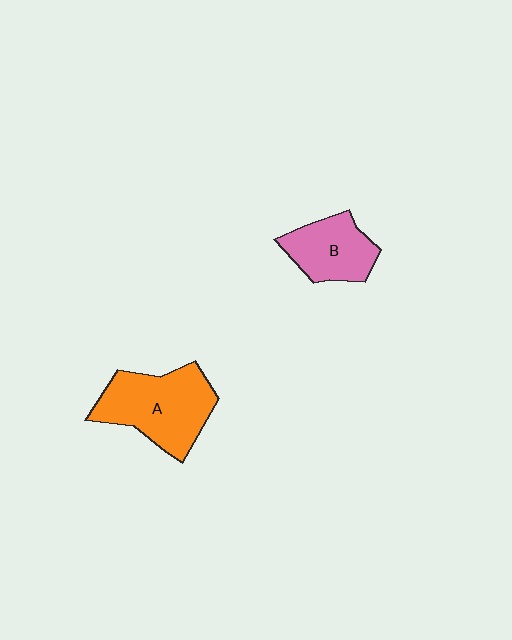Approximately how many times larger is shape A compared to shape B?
Approximately 1.5 times.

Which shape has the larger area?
Shape A (orange).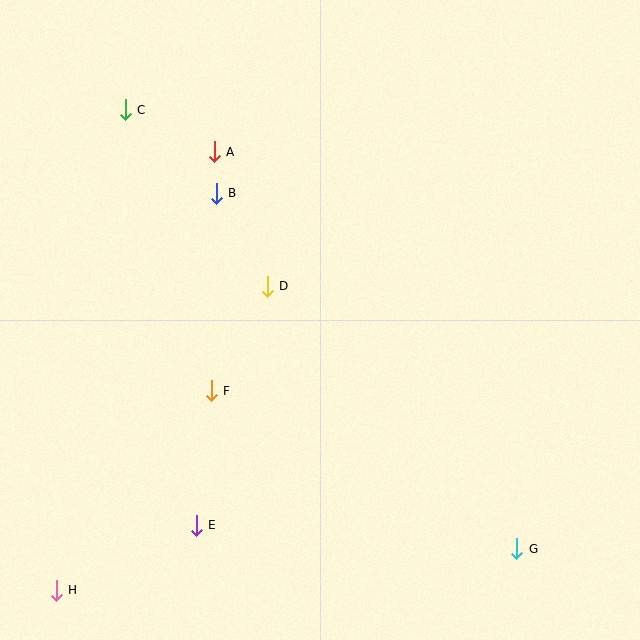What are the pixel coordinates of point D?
Point D is at (267, 286).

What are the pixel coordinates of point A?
Point A is at (214, 152).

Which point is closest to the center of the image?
Point D at (267, 286) is closest to the center.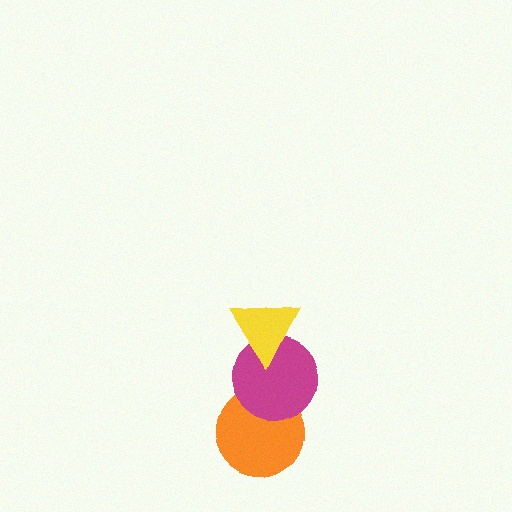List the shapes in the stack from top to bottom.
From top to bottom: the yellow triangle, the magenta circle, the orange circle.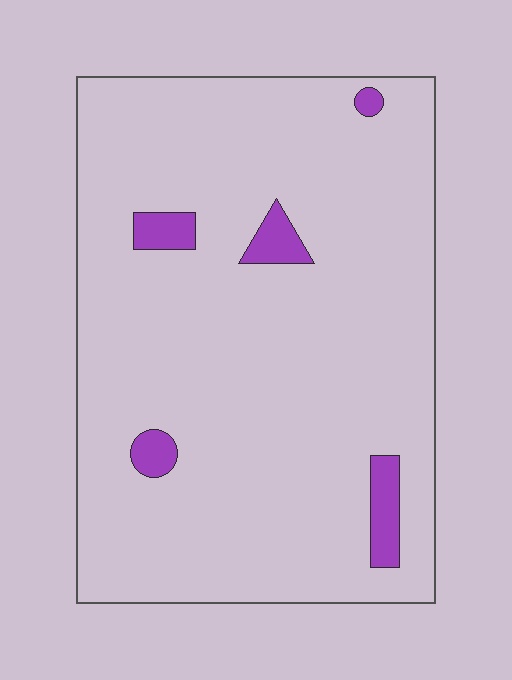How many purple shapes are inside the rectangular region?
5.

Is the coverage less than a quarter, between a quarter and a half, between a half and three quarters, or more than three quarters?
Less than a quarter.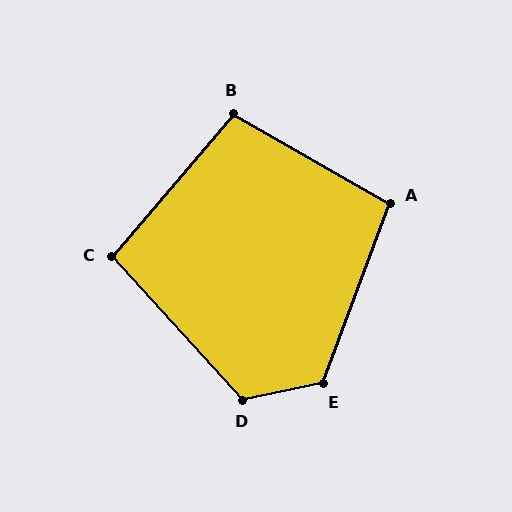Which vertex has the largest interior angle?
E, at approximately 122 degrees.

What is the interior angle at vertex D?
Approximately 121 degrees (obtuse).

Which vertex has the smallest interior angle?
C, at approximately 97 degrees.